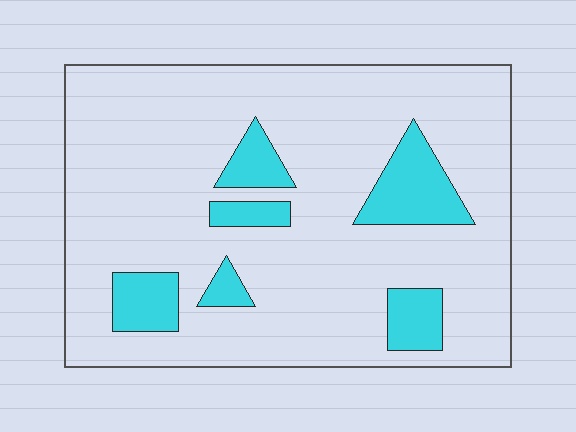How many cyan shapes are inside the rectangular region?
6.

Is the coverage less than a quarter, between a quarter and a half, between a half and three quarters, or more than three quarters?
Less than a quarter.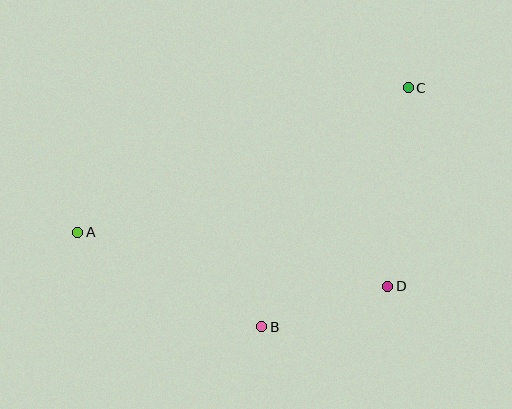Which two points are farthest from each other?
Points A and C are farthest from each other.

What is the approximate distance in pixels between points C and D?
The distance between C and D is approximately 200 pixels.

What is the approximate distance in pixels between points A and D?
The distance between A and D is approximately 315 pixels.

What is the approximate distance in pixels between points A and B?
The distance between A and B is approximately 207 pixels.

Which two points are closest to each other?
Points B and D are closest to each other.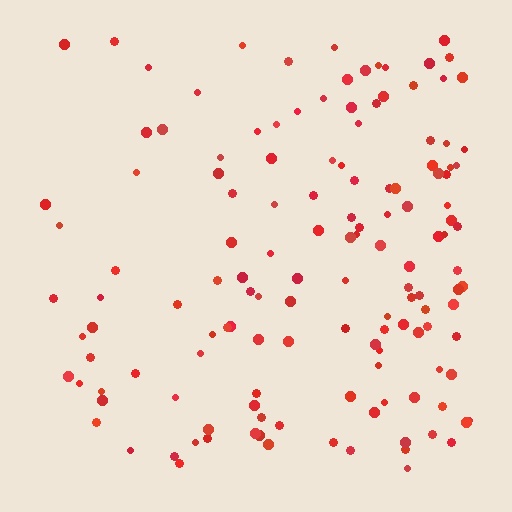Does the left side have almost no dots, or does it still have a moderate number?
Still a moderate number, just noticeably fewer than the right.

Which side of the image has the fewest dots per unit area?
The left.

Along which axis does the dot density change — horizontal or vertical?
Horizontal.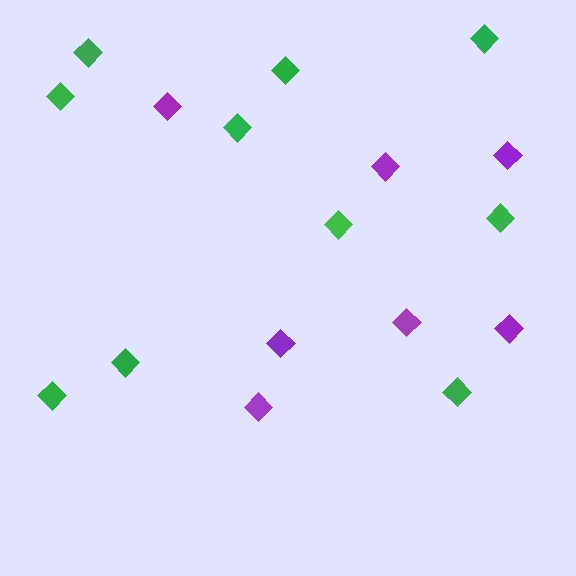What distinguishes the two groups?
There are 2 groups: one group of green diamonds (10) and one group of purple diamonds (7).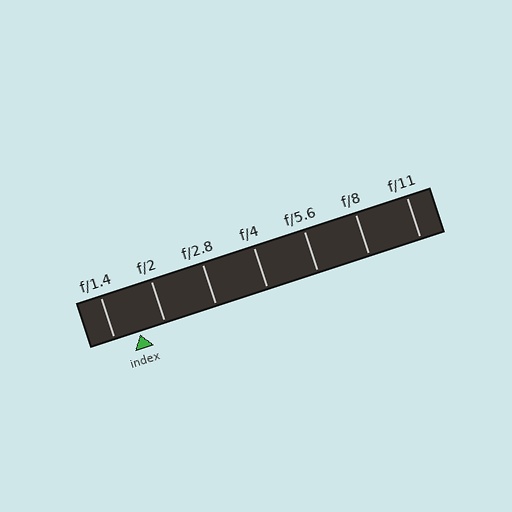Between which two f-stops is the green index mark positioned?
The index mark is between f/1.4 and f/2.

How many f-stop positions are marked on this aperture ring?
There are 7 f-stop positions marked.